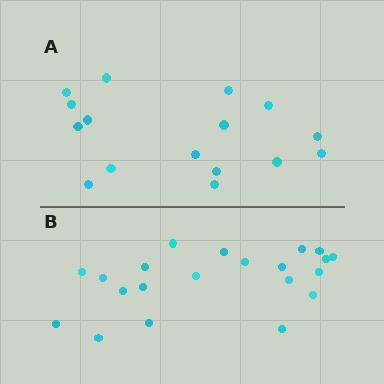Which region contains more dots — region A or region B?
Region B (the bottom region) has more dots.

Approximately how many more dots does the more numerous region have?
Region B has about 5 more dots than region A.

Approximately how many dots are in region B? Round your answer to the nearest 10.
About 20 dots. (The exact count is 21, which rounds to 20.)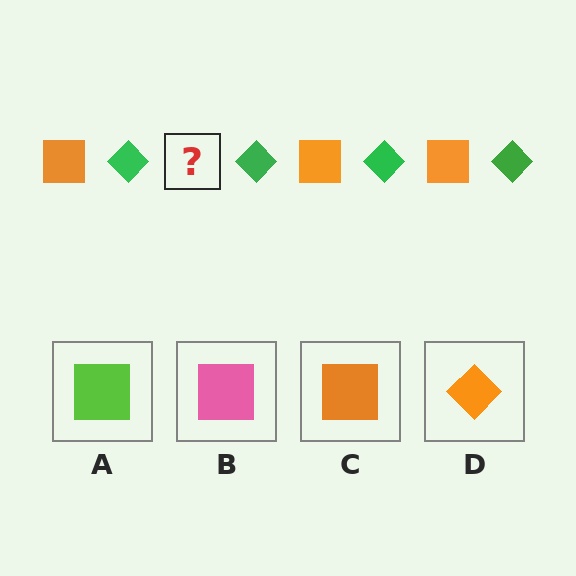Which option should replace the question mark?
Option C.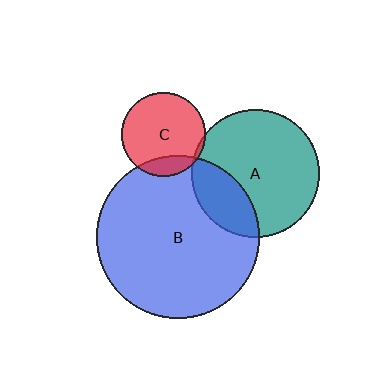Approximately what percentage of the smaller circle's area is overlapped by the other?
Approximately 25%.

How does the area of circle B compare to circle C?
Approximately 3.8 times.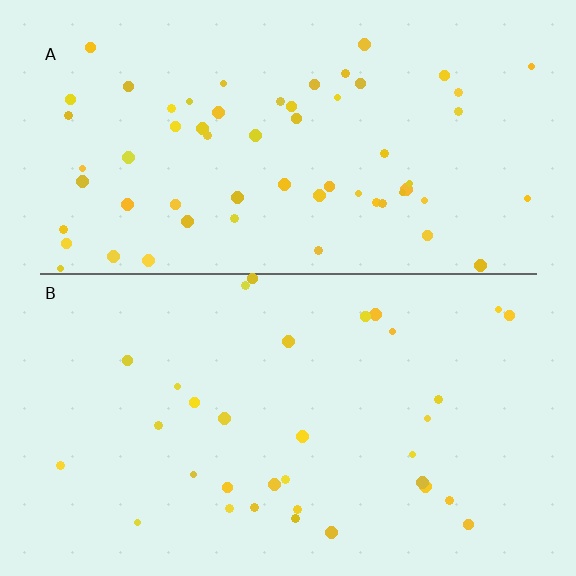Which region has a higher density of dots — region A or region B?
A (the top).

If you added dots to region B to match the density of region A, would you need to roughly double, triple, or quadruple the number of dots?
Approximately double.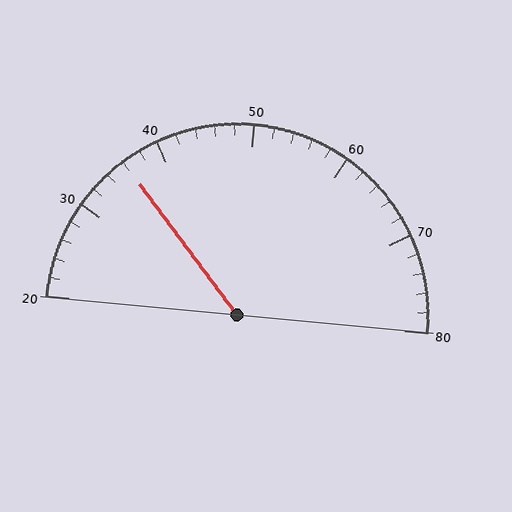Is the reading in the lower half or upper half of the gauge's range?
The reading is in the lower half of the range (20 to 80).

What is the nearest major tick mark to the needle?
The nearest major tick mark is 40.